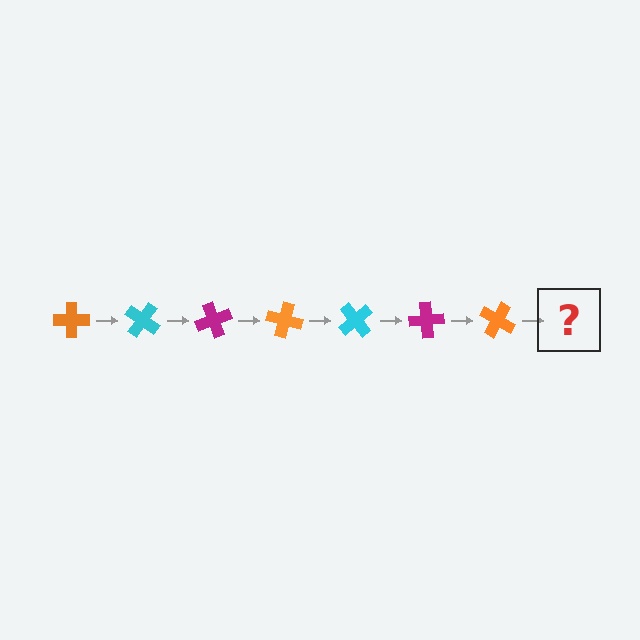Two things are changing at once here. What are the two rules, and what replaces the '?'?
The two rules are that it rotates 35 degrees each step and the color cycles through orange, cyan, and magenta. The '?' should be a cyan cross, rotated 245 degrees from the start.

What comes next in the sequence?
The next element should be a cyan cross, rotated 245 degrees from the start.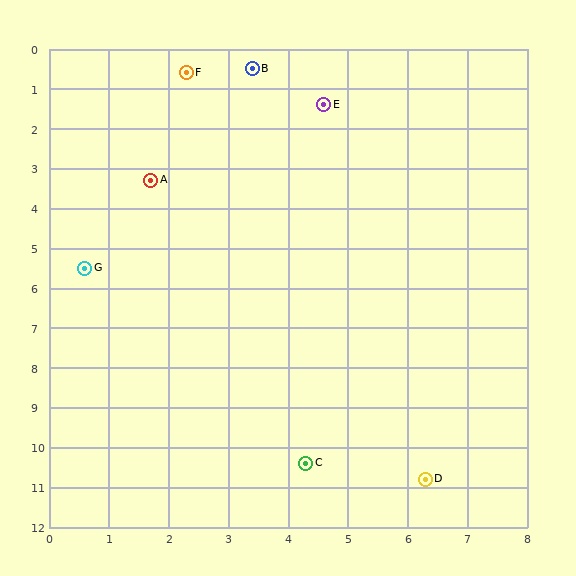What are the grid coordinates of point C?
Point C is at approximately (4.3, 10.4).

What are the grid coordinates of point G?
Point G is at approximately (0.6, 5.5).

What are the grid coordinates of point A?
Point A is at approximately (1.7, 3.3).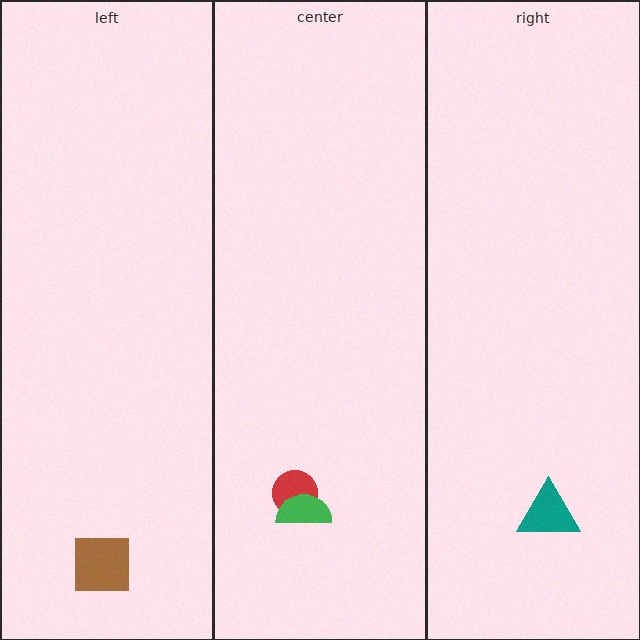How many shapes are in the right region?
1.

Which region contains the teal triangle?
The right region.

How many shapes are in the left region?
1.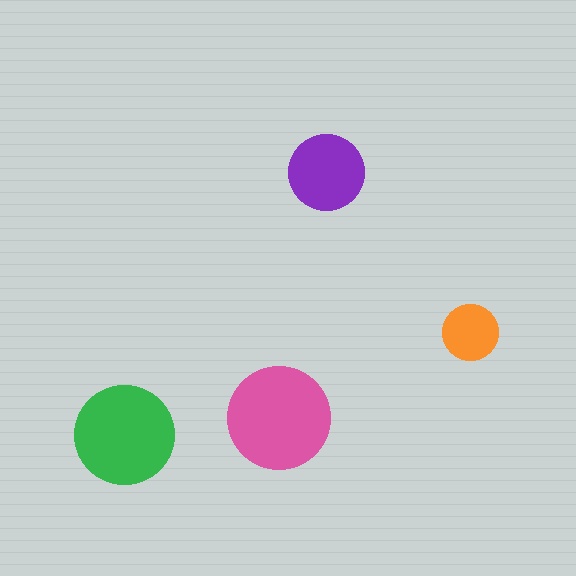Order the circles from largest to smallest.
the pink one, the green one, the purple one, the orange one.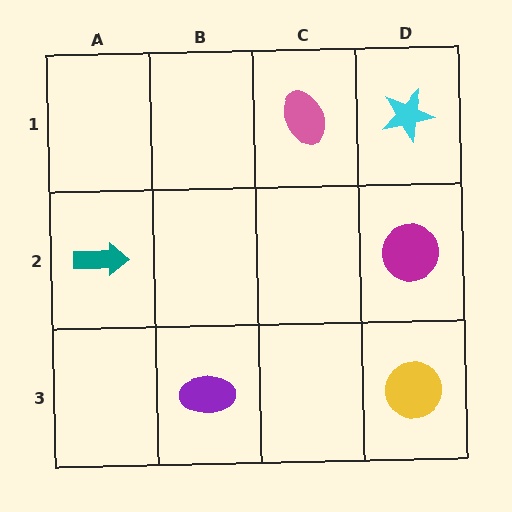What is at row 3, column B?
A purple ellipse.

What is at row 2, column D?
A magenta circle.